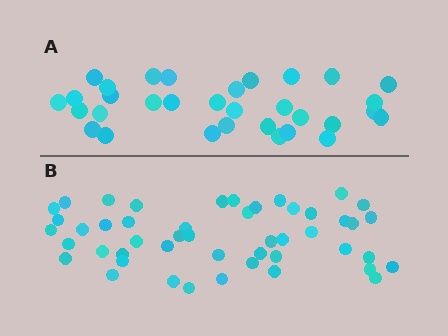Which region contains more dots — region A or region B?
Region B (the bottom region) has more dots.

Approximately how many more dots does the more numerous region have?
Region B has approximately 15 more dots than region A.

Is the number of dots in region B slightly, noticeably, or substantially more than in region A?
Region B has substantially more. The ratio is roughly 1.5 to 1.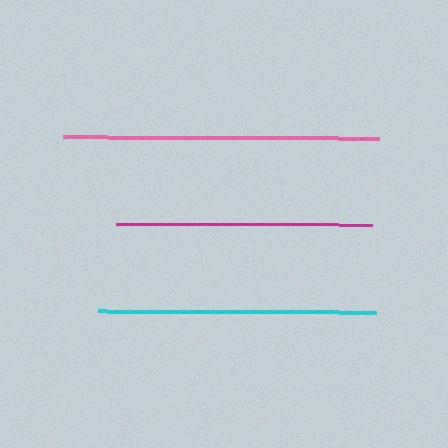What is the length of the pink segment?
The pink segment is approximately 315 pixels long.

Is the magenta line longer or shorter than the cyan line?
The cyan line is longer than the magenta line.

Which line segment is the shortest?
The magenta line is the shortest at approximately 255 pixels.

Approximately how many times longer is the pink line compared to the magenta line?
The pink line is approximately 1.2 times the length of the magenta line.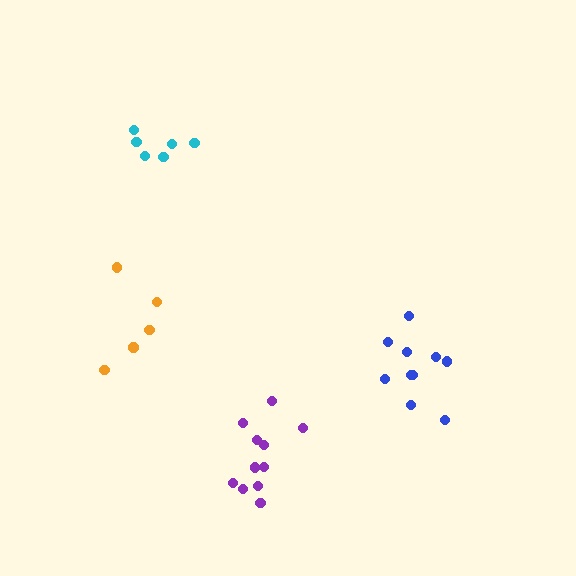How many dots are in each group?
Group 1: 6 dots, Group 2: 11 dots, Group 3: 5 dots, Group 4: 10 dots (32 total).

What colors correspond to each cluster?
The clusters are colored: cyan, purple, orange, blue.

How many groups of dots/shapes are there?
There are 4 groups.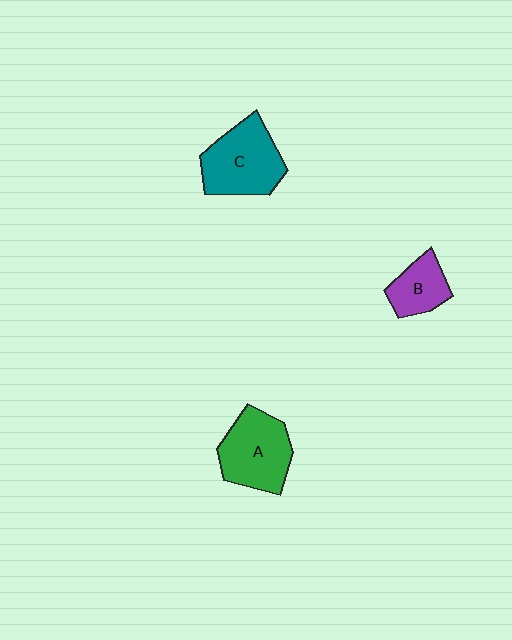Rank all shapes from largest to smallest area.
From largest to smallest: C (teal), A (green), B (purple).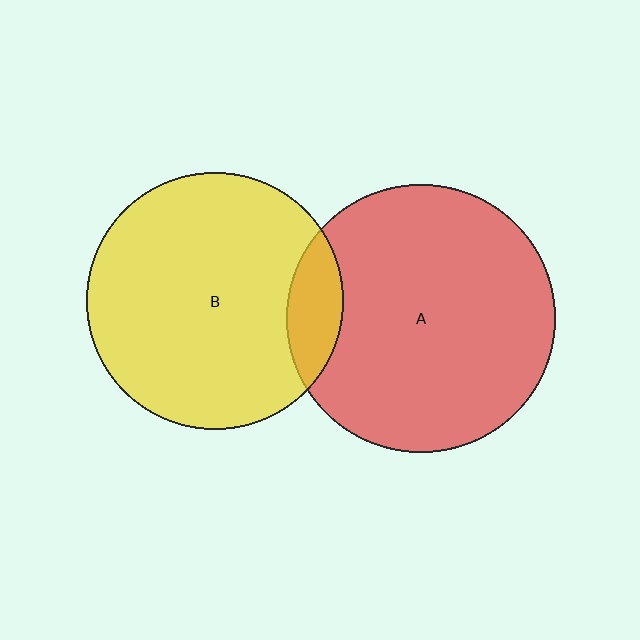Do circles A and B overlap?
Yes.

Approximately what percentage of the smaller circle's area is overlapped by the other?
Approximately 10%.